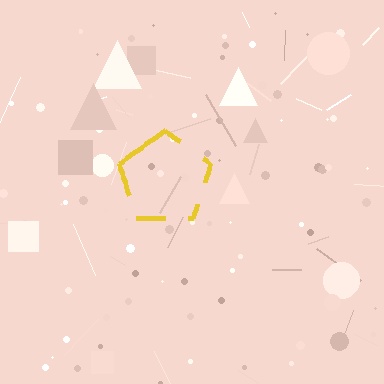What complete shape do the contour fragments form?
The contour fragments form a pentagon.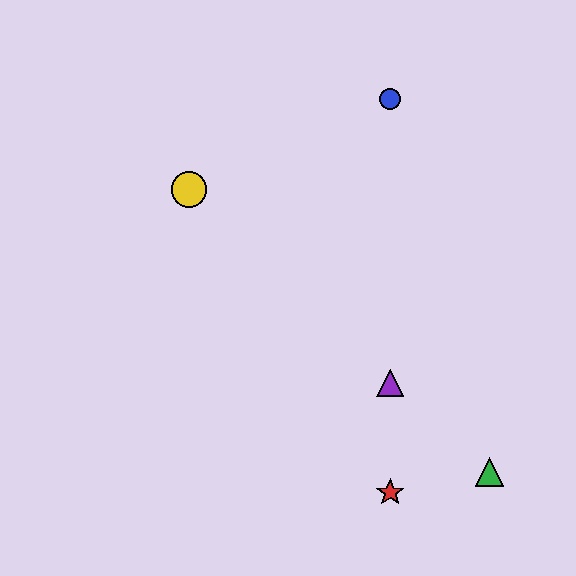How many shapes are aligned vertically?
3 shapes (the red star, the blue circle, the purple triangle) are aligned vertically.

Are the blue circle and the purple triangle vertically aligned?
Yes, both are at x≈390.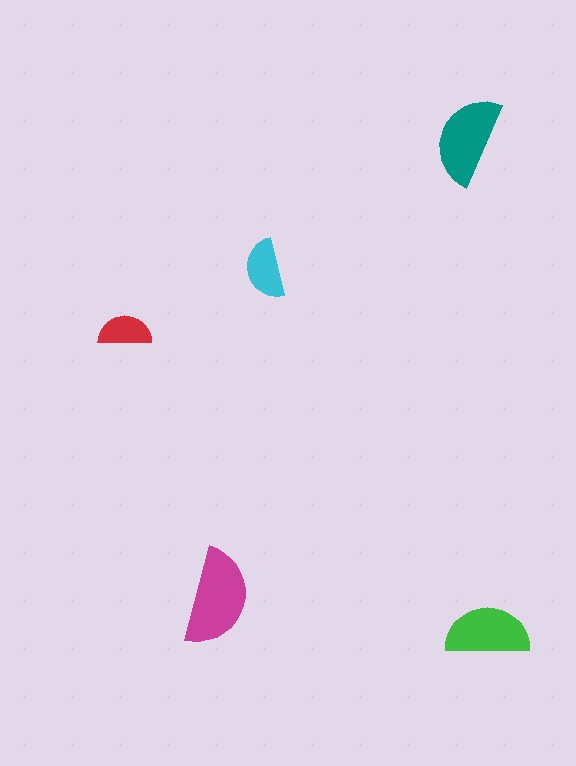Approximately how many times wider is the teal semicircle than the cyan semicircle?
About 1.5 times wider.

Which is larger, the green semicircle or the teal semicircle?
The teal one.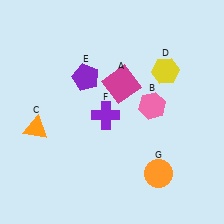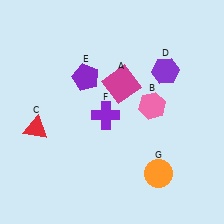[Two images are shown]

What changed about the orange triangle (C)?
In Image 1, C is orange. In Image 2, it changed to red.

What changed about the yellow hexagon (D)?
In Image 1, D is yellow. In Image 2, it changed to purple.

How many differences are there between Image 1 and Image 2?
There are 2 differences between the two images.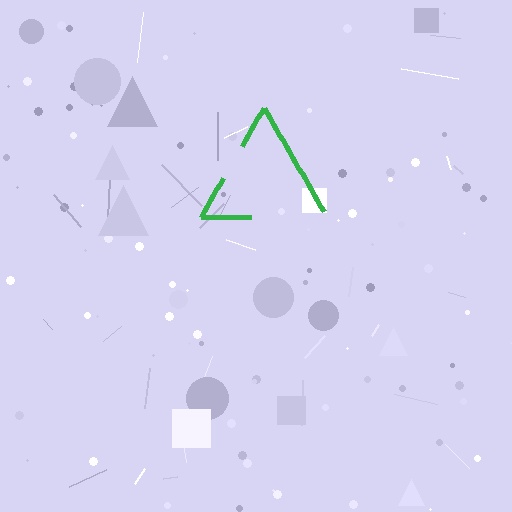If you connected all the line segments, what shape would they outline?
They would outline a triangle.